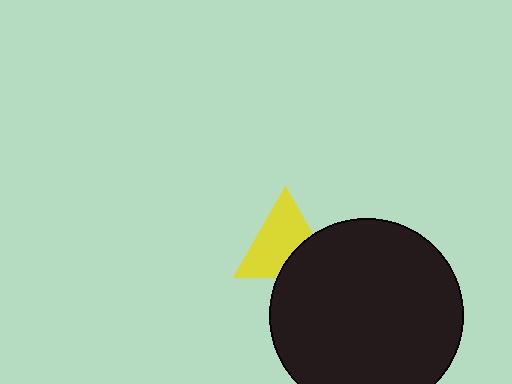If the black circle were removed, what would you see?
You would see the complete yellow triangle.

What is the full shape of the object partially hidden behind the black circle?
The partially hidden object is a yellow triangle.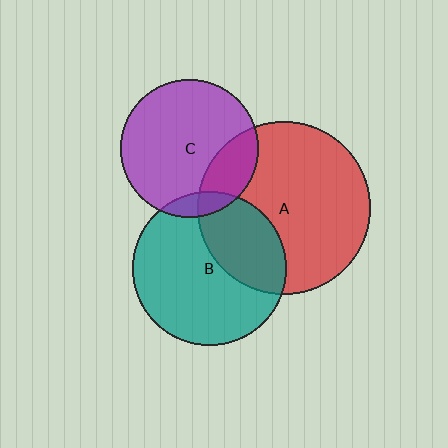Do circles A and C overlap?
Yes.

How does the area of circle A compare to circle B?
Approximately 1.3 times.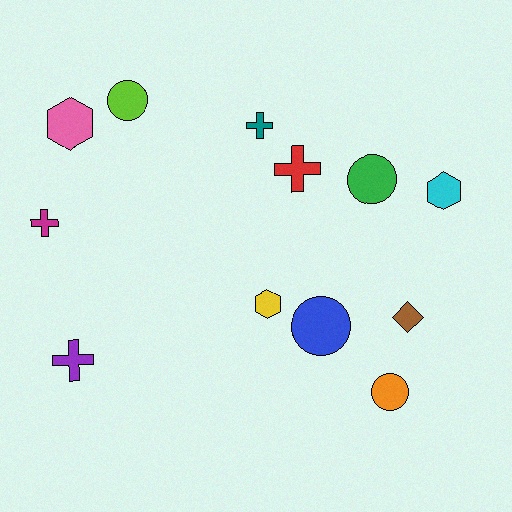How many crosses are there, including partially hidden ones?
There are 4 crosses.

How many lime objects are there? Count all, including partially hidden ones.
There is 1 lime object.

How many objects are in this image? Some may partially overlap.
There are 12 objects.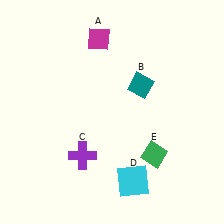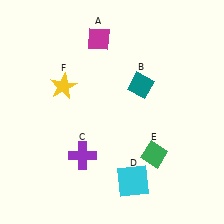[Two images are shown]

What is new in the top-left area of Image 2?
A yellow star (F) was added in the top-left area of Image 2.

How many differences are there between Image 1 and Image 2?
There is 1 difference between the two images.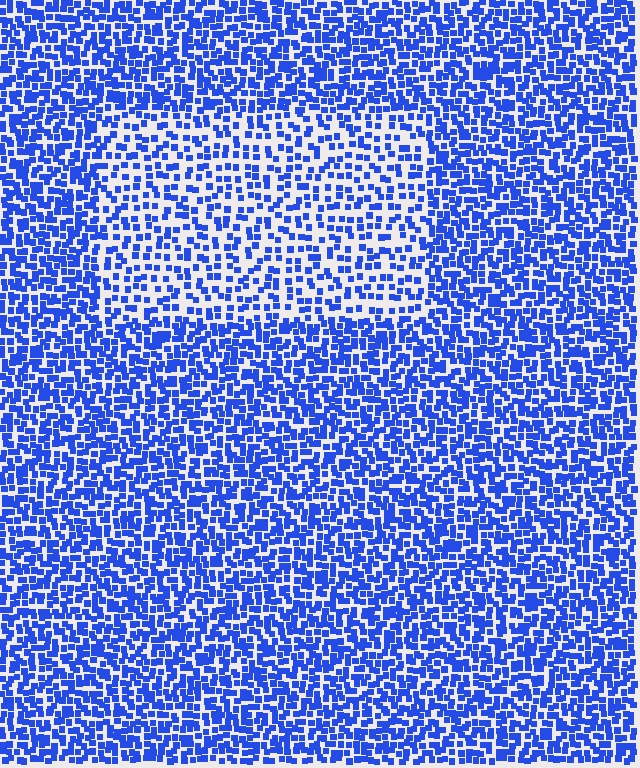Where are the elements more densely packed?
The elements are more densely packed outside the rectangle boundary.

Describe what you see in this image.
The image contains small blue elements arranged at two different densities. A rectangle-shaped region is visible where the elements are less densely packed than the surrounding area.